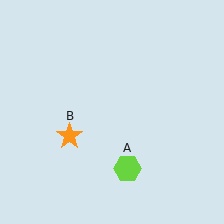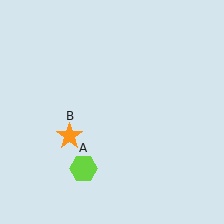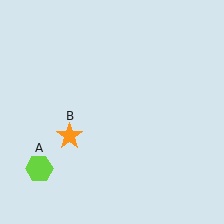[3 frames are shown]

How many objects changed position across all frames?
1 object changed position: lime hexagon (object A).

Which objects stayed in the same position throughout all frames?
Orange star (object B) remained stationary.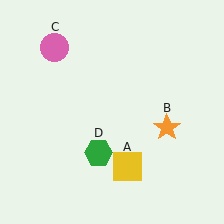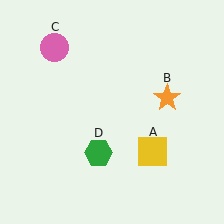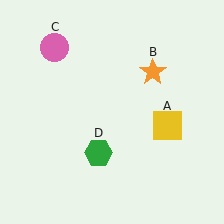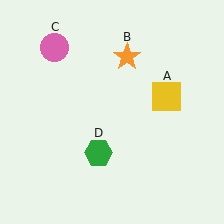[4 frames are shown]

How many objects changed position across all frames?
2 objects changed position: yellow square (object A), orange star (object B).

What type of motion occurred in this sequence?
The yellow square (object A), orange star (object B) rotated counterclockwise around the center of the scene.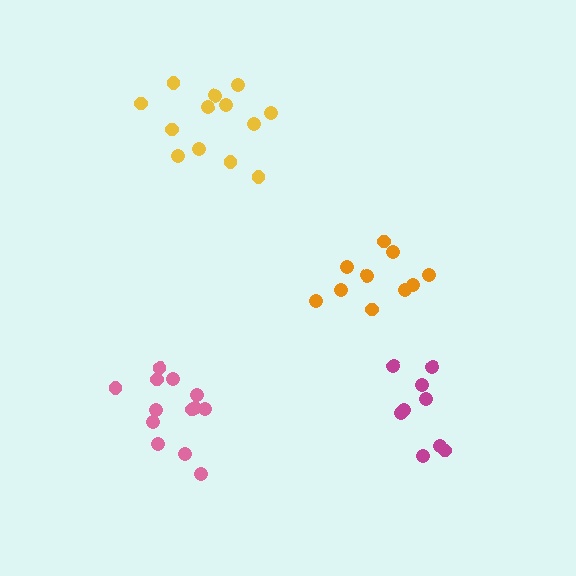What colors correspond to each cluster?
The clusters are colored: orange, yellow, magenta, pink.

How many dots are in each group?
Group 1: 10 dots, Group 2: 13 dots, Group 3: 9 dots, Group 4: 13 dots (45 total).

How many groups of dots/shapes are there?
There are 4 groups.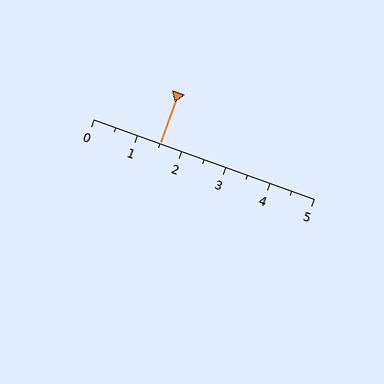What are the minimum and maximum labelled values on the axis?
The axis runs from 0 to 5.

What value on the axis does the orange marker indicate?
The marker indicates approximately 1.5.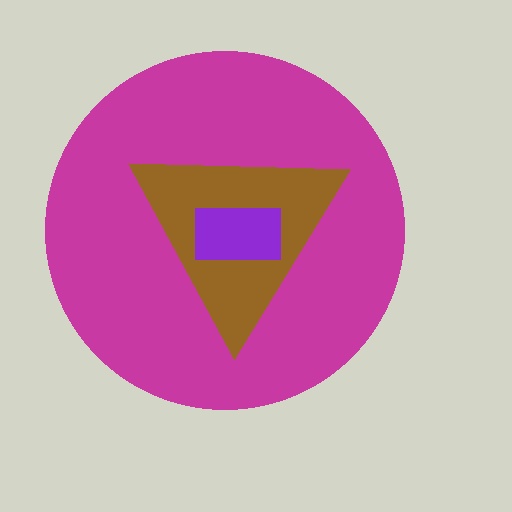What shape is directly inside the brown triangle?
The purple rectangle.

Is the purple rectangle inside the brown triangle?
Yes.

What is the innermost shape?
The purple rectangle.